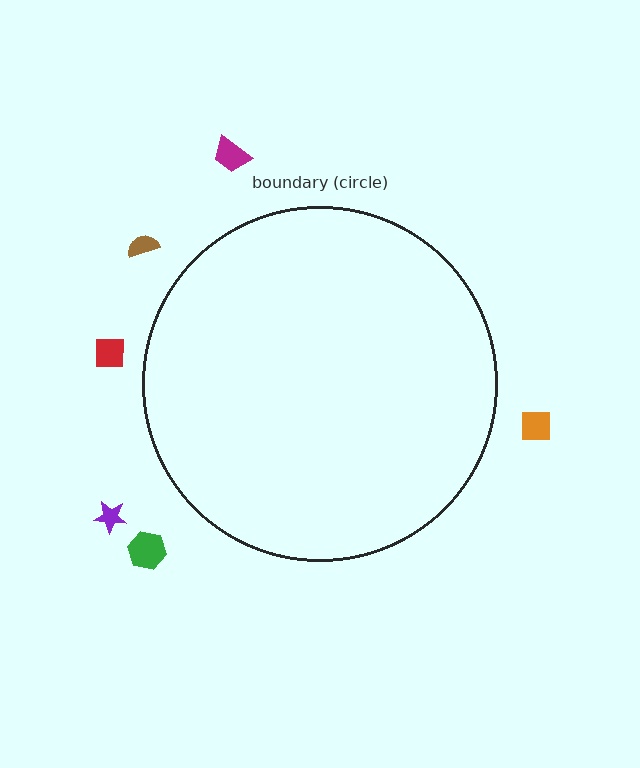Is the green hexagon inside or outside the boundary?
Outside.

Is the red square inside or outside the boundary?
Outside.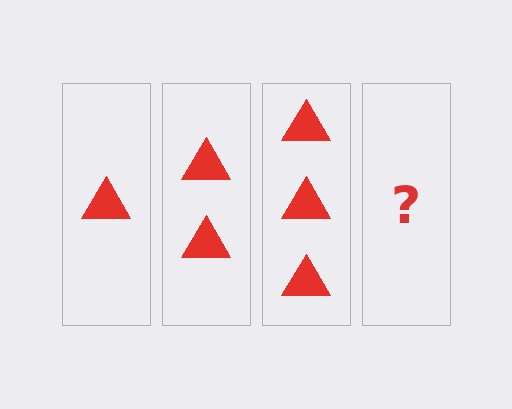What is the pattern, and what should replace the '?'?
The pattern is that each step adds one more triangle. The '?' should be 4 triangles.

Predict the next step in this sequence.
The next step is 4 triangles.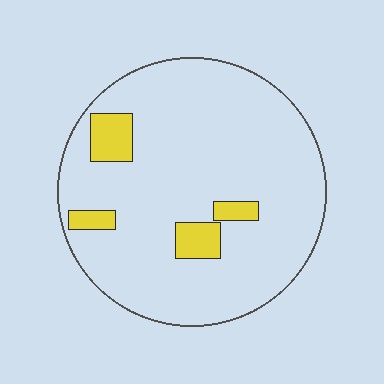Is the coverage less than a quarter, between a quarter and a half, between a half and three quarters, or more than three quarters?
Less than a quarter.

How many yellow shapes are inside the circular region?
4.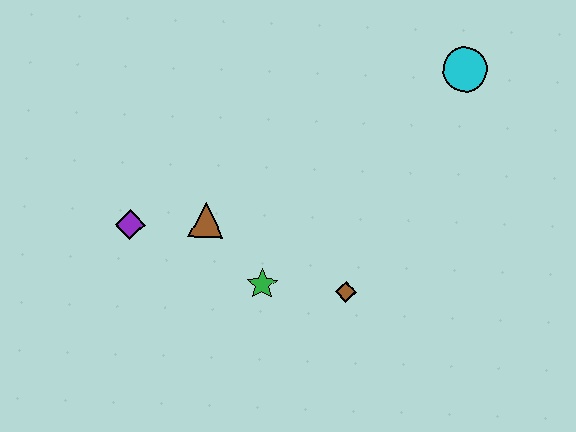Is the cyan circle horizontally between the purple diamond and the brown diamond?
No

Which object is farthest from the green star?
The cyan circle is farthest from the green star.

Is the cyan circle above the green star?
Yes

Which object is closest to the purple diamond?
The brown triangle is closest to the purple diamond.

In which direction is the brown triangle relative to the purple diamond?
The brown triangle is to the right of the purple diamond.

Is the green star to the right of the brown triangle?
Yes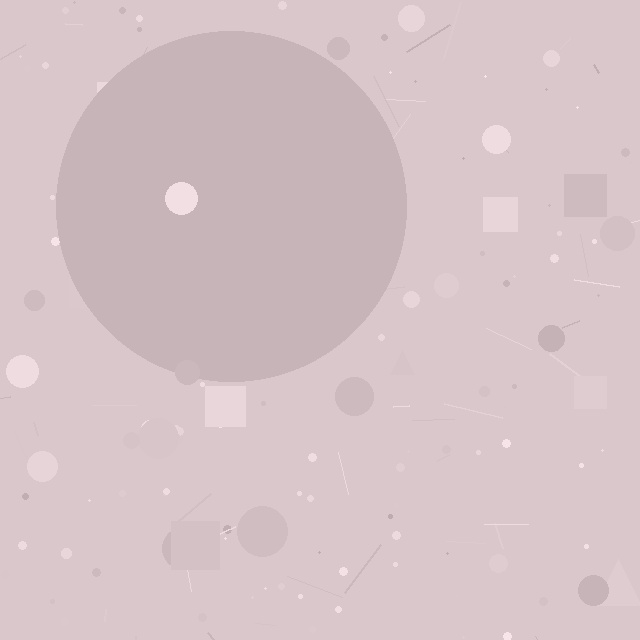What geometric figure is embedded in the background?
A circle is embedded in the background.